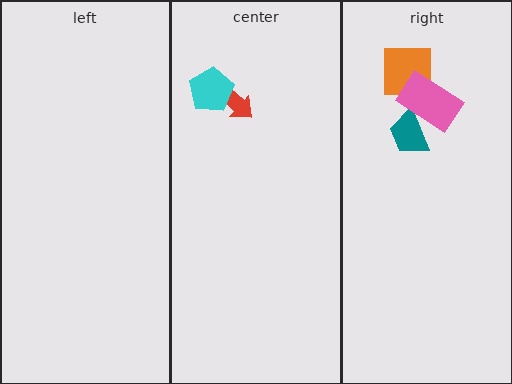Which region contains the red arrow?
The center region.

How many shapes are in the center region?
2.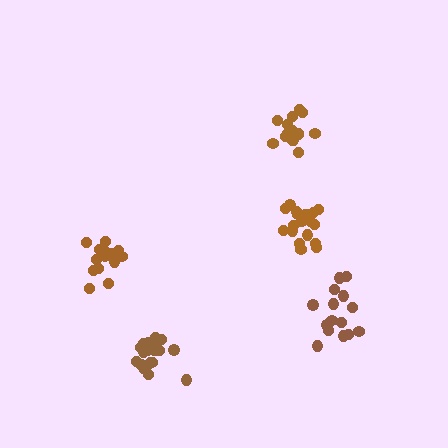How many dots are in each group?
Group 1: 17 dots, Group 2: 15 dots, Group 3: 17 dots, Group 4: 20 dots, Group 5: 19 dots (88 total).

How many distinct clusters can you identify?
There are 5 distinct clusters.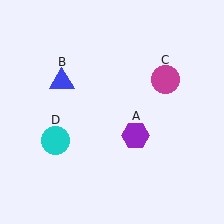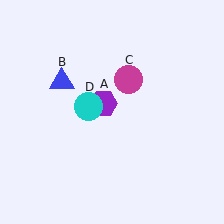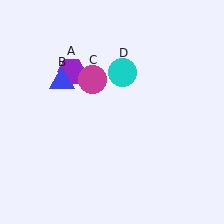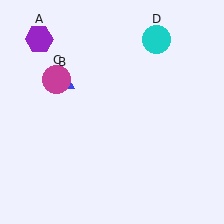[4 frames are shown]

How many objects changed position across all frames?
3 objects changed position: purple hexagon (object A), magenta circle (object C), cyan circle (object D).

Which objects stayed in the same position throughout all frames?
Blue triangle (object B) remained stationary.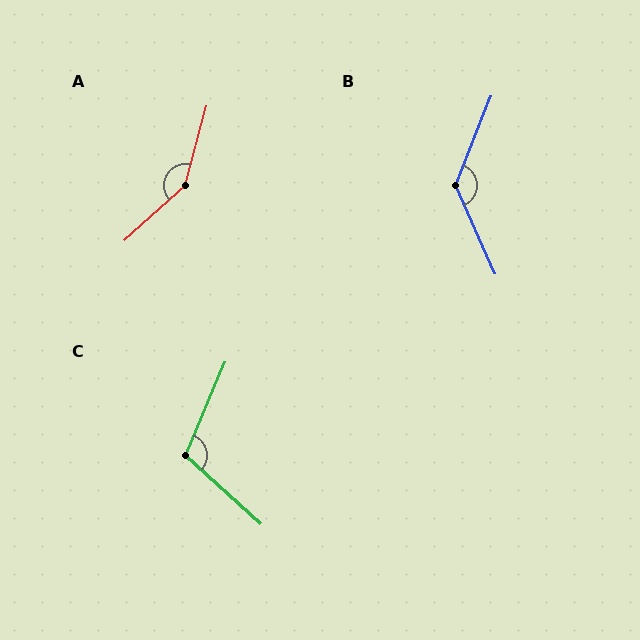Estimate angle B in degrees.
Approximately 135 degrees.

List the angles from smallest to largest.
C (109°), B (135°), A (148°).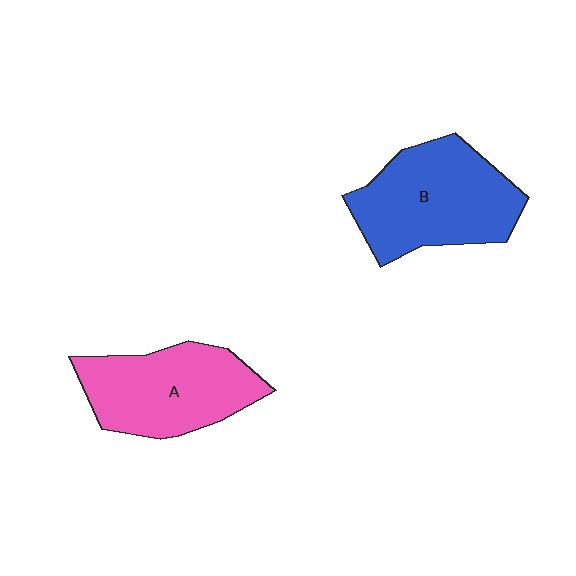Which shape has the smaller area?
Shape A (pink).